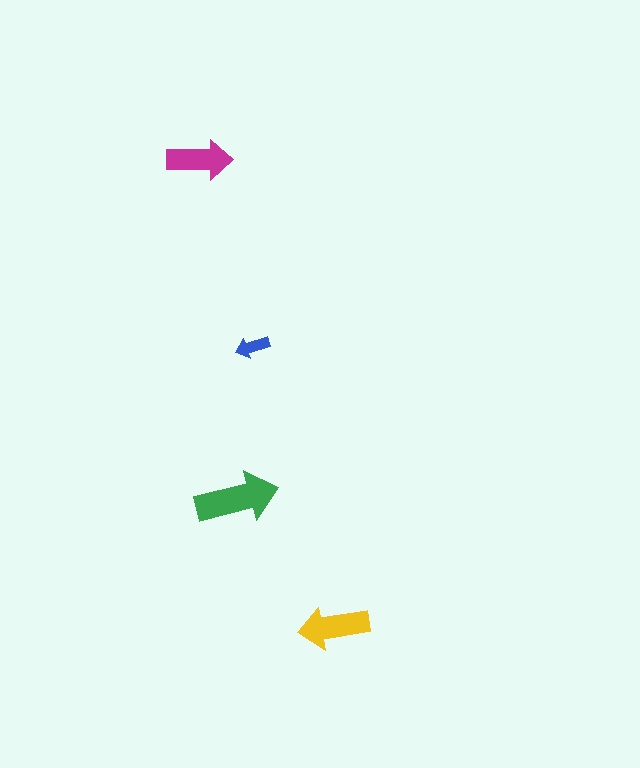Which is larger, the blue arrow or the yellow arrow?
The yellow one.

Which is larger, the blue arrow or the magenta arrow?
The magenta one.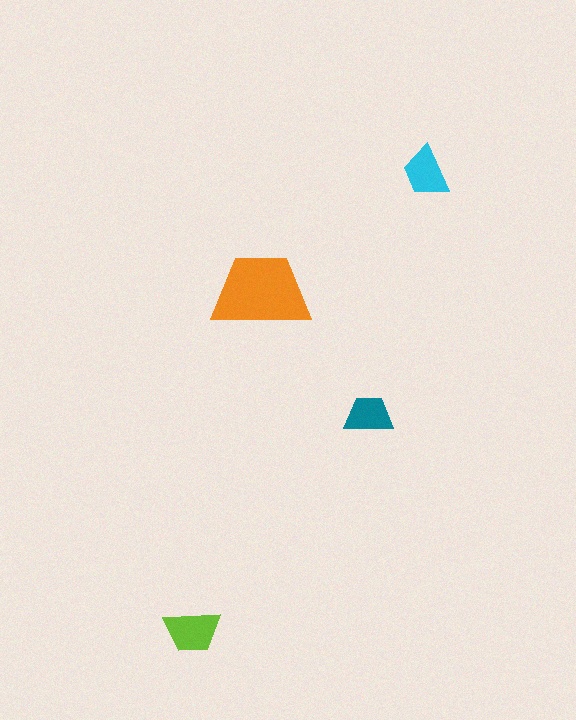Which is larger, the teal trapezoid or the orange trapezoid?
The orange one.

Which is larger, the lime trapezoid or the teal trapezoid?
The lime one.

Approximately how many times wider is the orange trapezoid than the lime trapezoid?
About 2 times wider.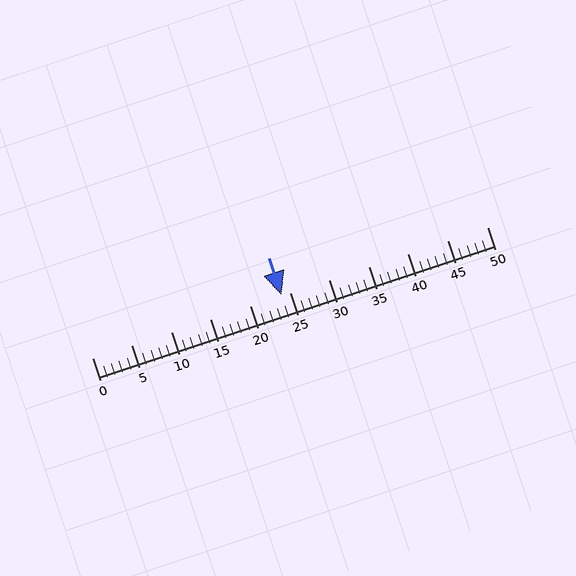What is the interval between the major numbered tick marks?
The major tick marks are spaced 5 units apart.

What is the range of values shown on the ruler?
The ruler shows values from 0 to 50.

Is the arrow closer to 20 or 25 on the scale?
The arrow is closer to 25.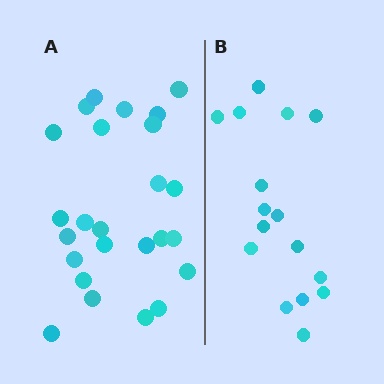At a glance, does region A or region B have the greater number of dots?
Region A (the left region) has more dots.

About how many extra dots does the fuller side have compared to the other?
Region A has roughly 8 or so more dots than region B.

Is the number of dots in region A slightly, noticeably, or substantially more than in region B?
Region A has substantially more. The ratio is roughly 1.6 to 1.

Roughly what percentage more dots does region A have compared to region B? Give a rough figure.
About 55% more.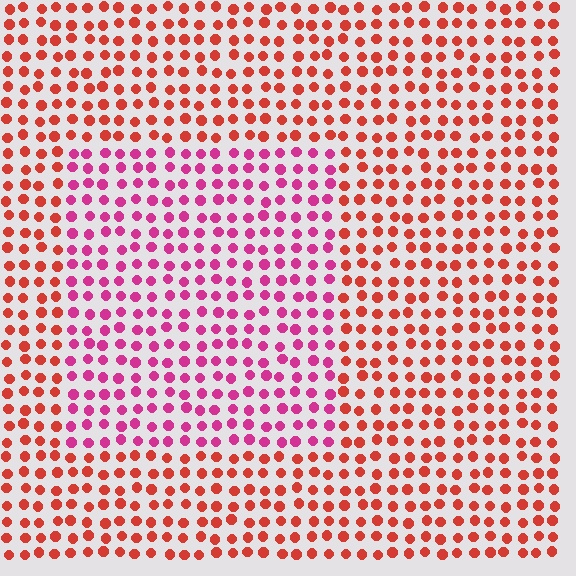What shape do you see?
I see a rectangle.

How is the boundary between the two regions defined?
The boundary is defined purely by a slight shift in hue (about 40 degrees). Spacing, size, and orientation are identical on both sides.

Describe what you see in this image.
The image is filled with small red elements in a uniform arrangement. A rectangle-shaped region is visible where the elements are tinted to a slightly different hue, forming a subtle color boundary.